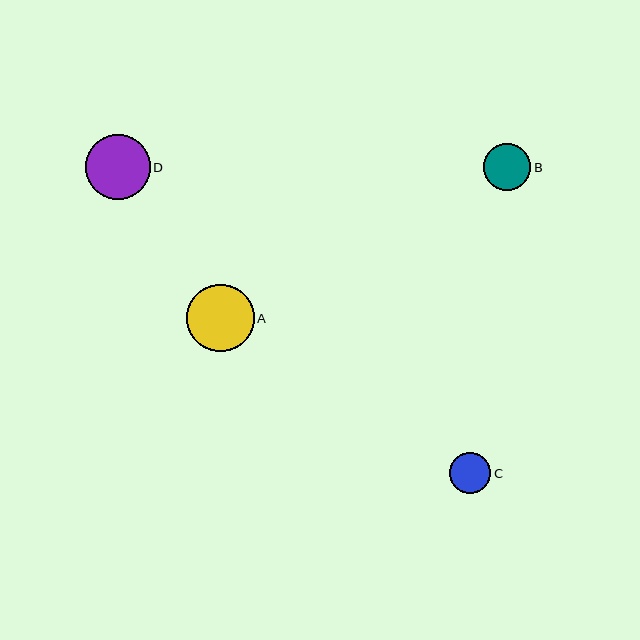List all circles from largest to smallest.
From largest to smallest: A, D, B, C.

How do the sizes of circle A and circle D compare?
Circle A and circle D are approximately the same size.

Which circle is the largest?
Circle A is the largest with a size of approximately 67 pixels.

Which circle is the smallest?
Circle C is the smallest with a size of approximately 41 pixels.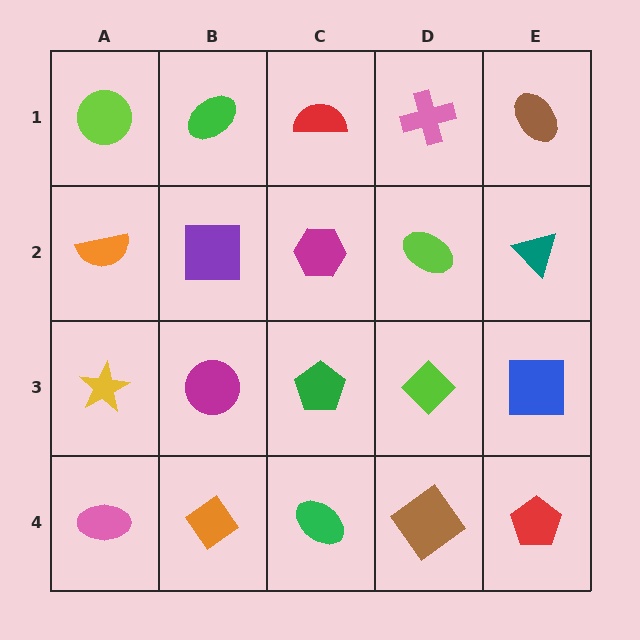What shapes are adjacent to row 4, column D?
A lime diamond (row 3, column D), a green ellipse (row 4, column C), a red pentagon (row 4, column E).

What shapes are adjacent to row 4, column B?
A magenta circle (row 3, column B), a pink ellipse (row 4, column A), a green ellipse (row 4, column C).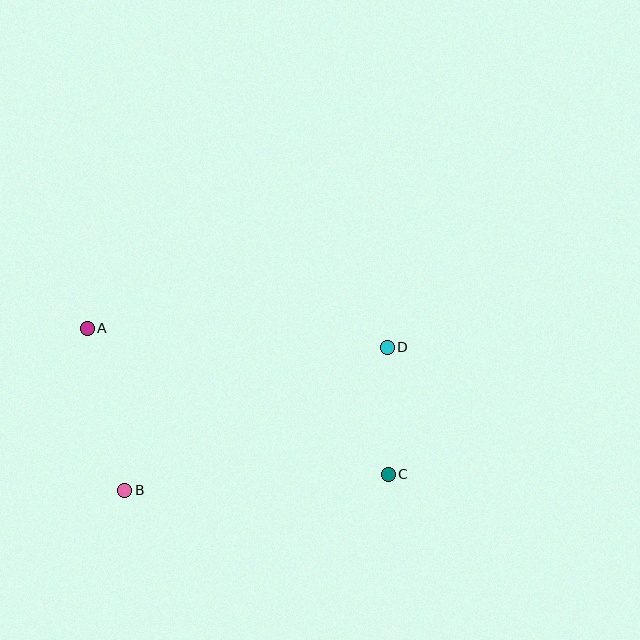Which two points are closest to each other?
Points C and D are closest to each other.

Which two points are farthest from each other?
Points A and C are farthest from each other.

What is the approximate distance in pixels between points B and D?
The distance between B and D is approximately 299 pixels.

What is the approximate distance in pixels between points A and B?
The distance between A and B is approximately 166 pixels.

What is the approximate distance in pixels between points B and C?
The distance between B and C is approximately 264 pixels.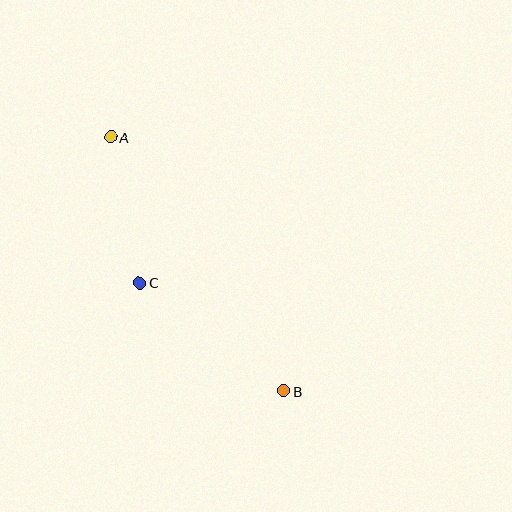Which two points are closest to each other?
Points A and C are closest to each other.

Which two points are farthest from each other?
Points A and B are farthest from each other.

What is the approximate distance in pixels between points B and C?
The distance between B and C is approximately 180 pixels.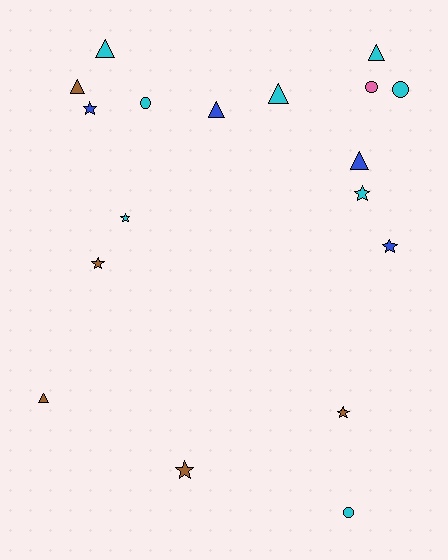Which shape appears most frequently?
Triangle, with 7 objects.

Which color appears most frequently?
Cyan, with 8 objects.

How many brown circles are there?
There are no brown circles.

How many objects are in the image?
There are 18 objects.